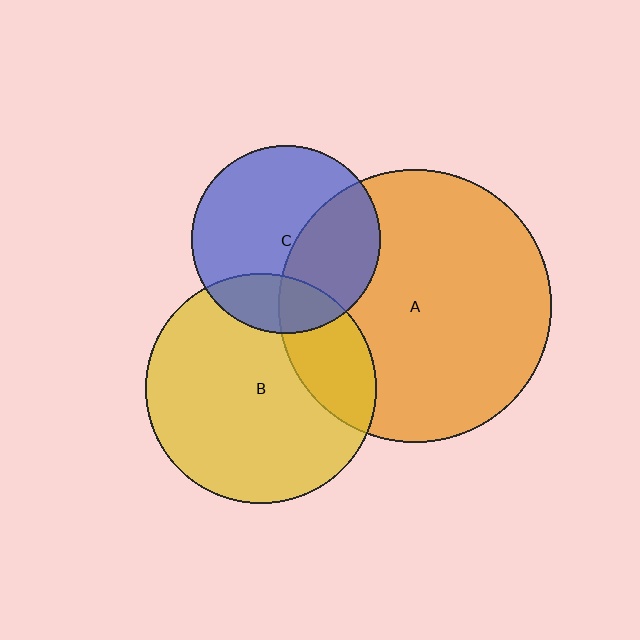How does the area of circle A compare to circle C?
Approximately 2.1 times.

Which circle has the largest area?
Circle A (orange).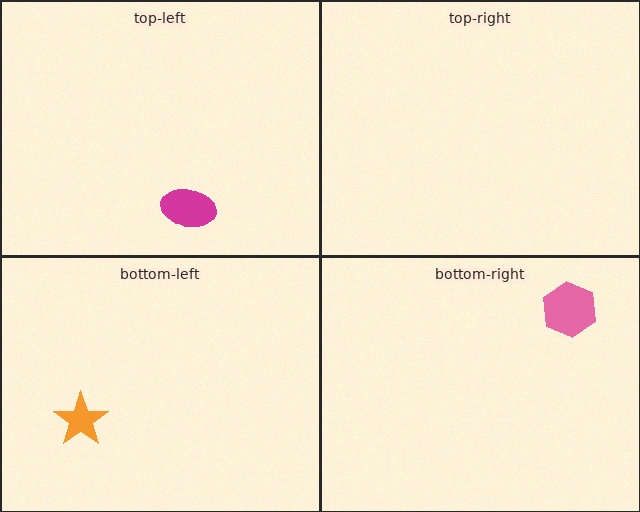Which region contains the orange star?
The bottom-left region.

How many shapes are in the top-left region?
1.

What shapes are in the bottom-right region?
The pink hexagon.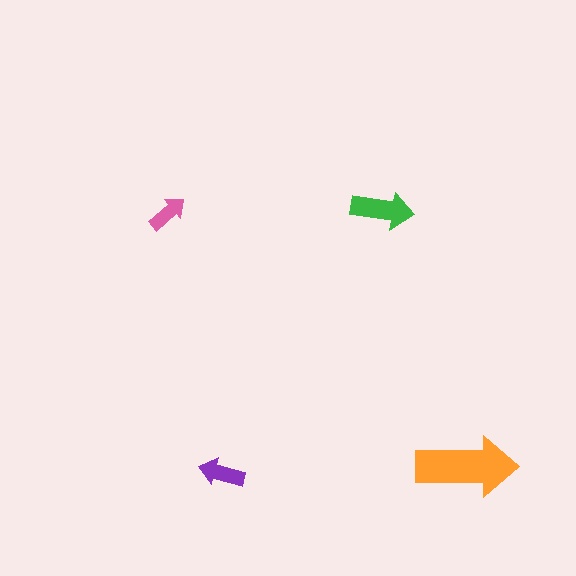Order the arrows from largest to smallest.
the orange one, the green one, the purple one, the pink one.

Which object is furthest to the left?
The pink arrow is leftmost.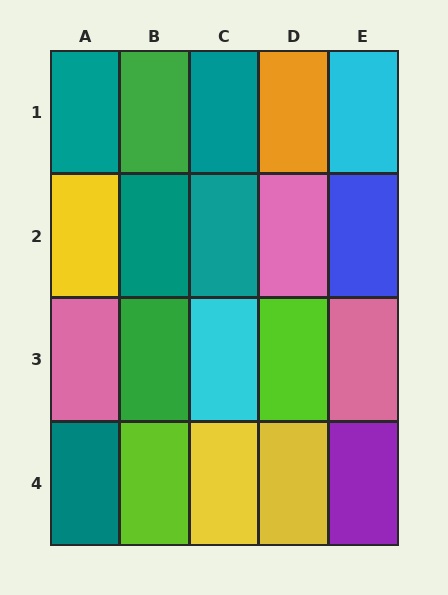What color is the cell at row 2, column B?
Teal.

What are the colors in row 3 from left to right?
Pink, green, cyan, lime, pink.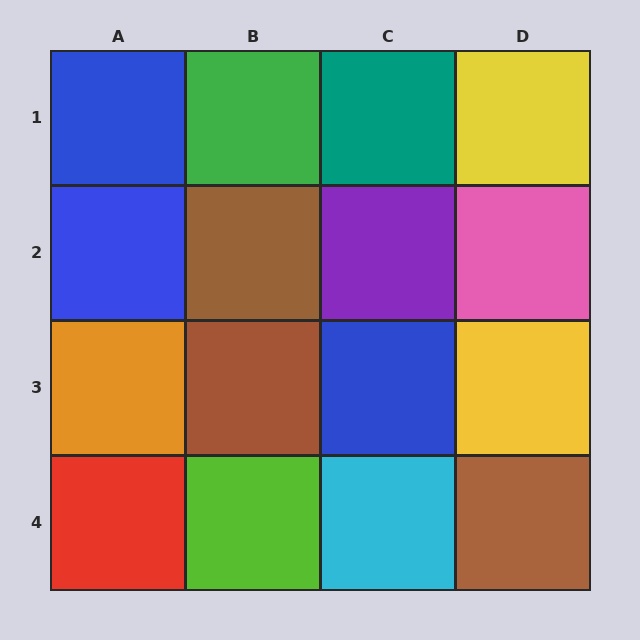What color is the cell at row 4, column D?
Brown.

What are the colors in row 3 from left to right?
Orange, brown, blue, yellow.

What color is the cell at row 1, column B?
Green.